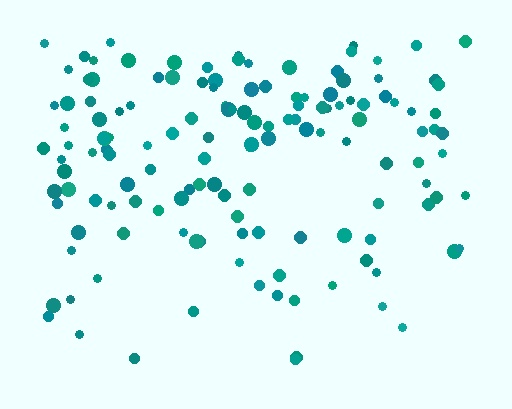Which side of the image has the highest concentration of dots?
The top.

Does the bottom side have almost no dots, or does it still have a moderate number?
Still a moderate number, just noticeably fewer than the top.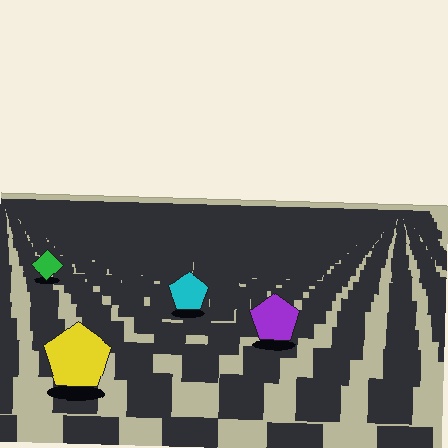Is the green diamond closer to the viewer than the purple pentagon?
No. The purple pentagon is closer — you can tell from the texture gradient: the ground texture is coarser near it.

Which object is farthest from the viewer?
The green diamond is farthest from the viewer. It appears smaller and the ground texture around it is denser.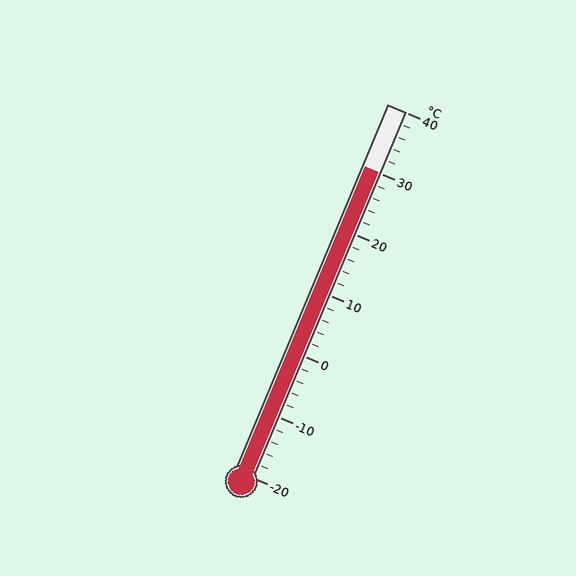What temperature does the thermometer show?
The thermometer shows approximately 30°C.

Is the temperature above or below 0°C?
The temperature is above 0°C.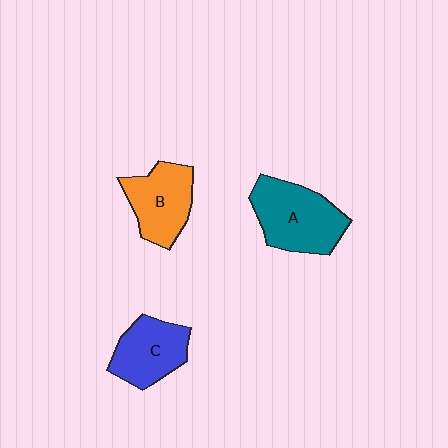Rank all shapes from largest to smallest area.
From largest to smallest: A (teal), B (orange), C (blue).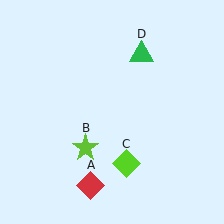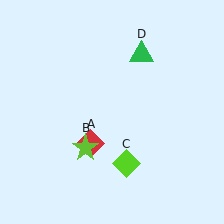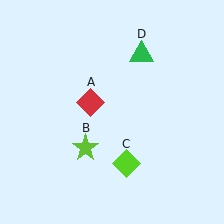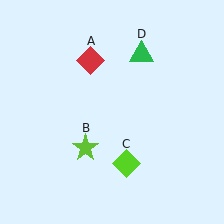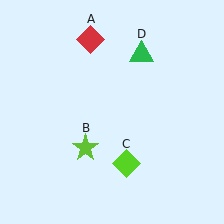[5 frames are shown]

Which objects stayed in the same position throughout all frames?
Lime star (object B) and lime diamond (object C) and green triangle (object D) remained stationary.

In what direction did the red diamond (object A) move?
The red diamond (object A) moved up.